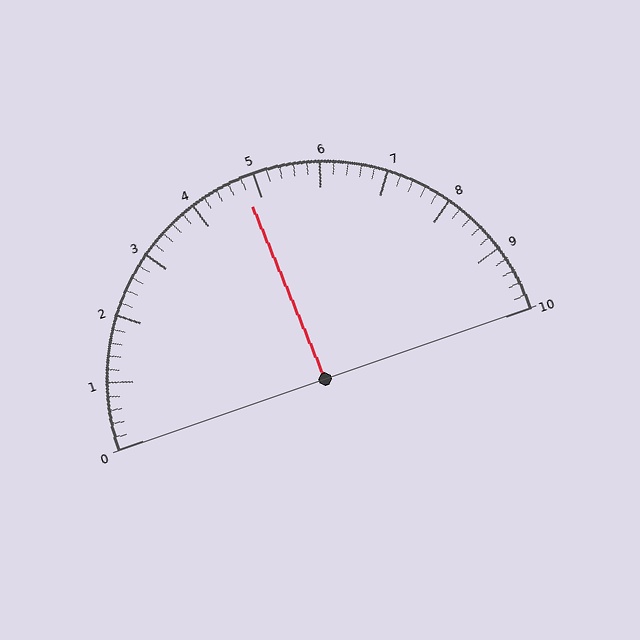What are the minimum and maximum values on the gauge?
The gauge ranges from 0 to 10.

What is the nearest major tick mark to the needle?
The nearest major tick mark is 5.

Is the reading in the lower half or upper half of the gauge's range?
The reading is in the lower half of the range (0 to 10).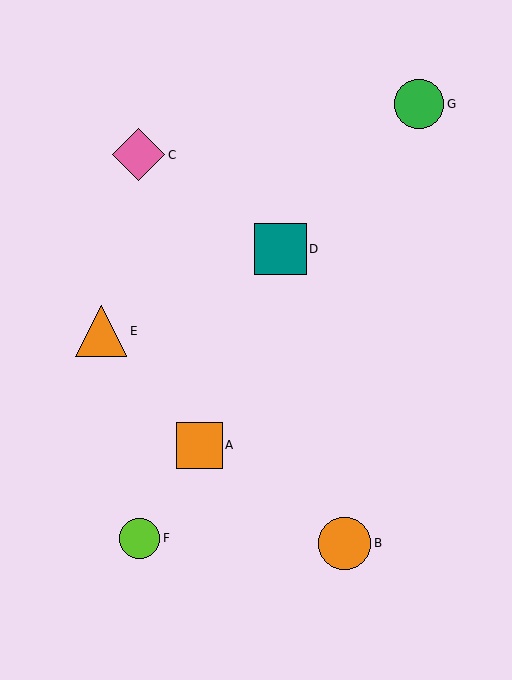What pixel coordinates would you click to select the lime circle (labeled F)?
Click at (140, 538) to select the lime circle F.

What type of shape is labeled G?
Shape G is a green circle.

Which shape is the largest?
The orange circle (labeled B) is the largest.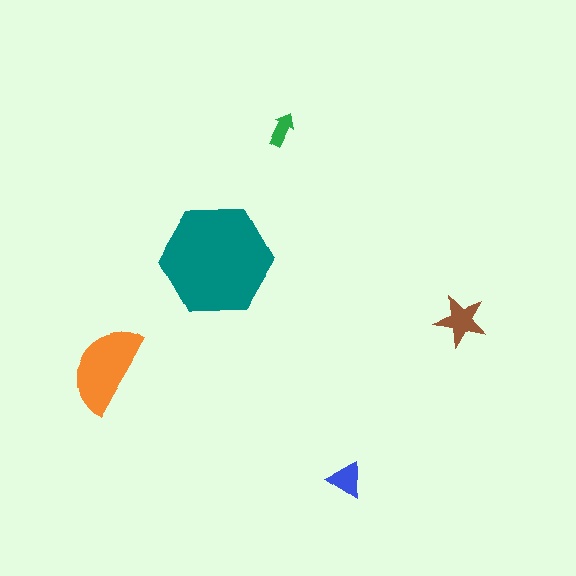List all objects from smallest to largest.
The green arrow, the blue triangle, the brown star, the orange semicircle, the teal hexagon.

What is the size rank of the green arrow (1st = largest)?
5th.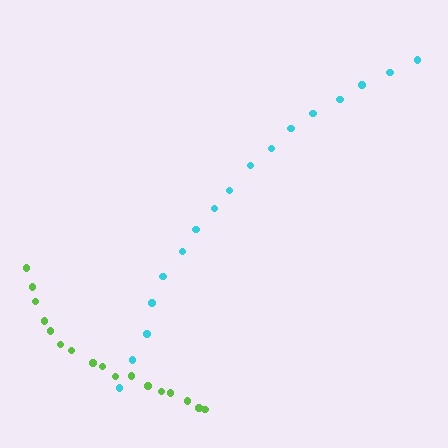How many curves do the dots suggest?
There are 2 distinct paths.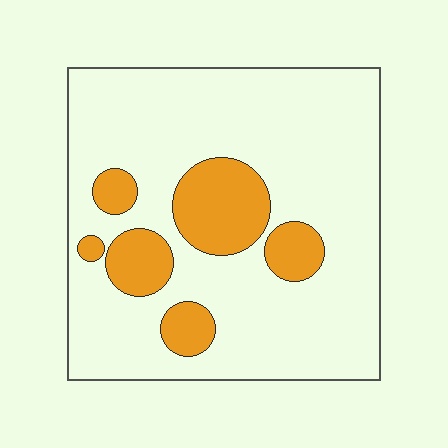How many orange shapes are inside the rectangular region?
6.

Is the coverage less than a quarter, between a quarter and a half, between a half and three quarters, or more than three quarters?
Less than a quarter.